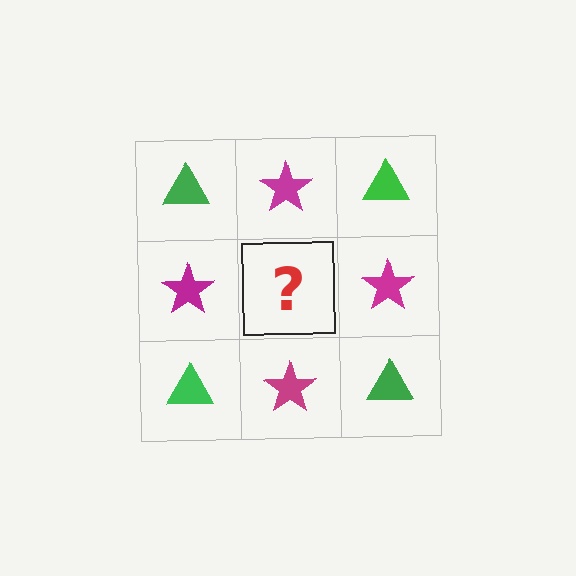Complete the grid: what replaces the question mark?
The question mark should be replaced with a green triangle.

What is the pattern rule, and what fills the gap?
The rule is that it alternates green triangle and magenta star in a checkerboard pattern. The gap should be filled with a green triangle.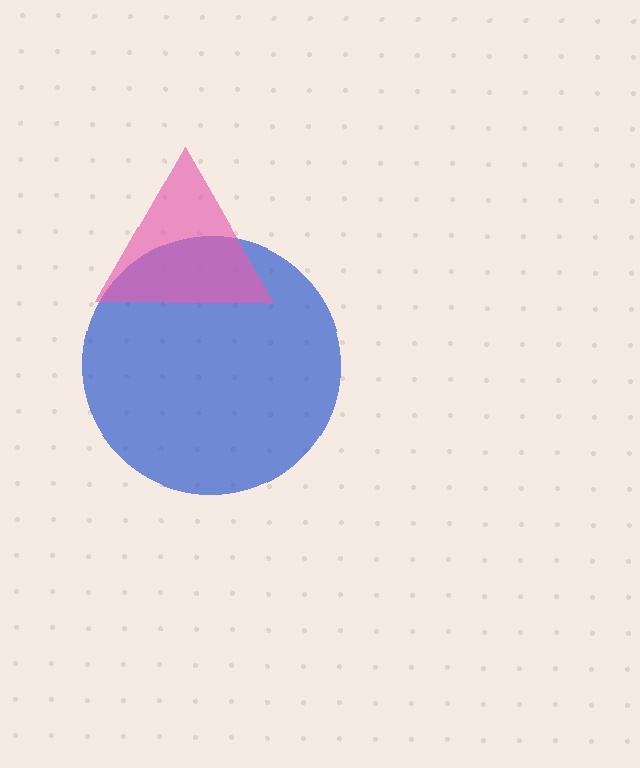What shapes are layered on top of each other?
The layered shapes are: a blue circle, a pink triangle.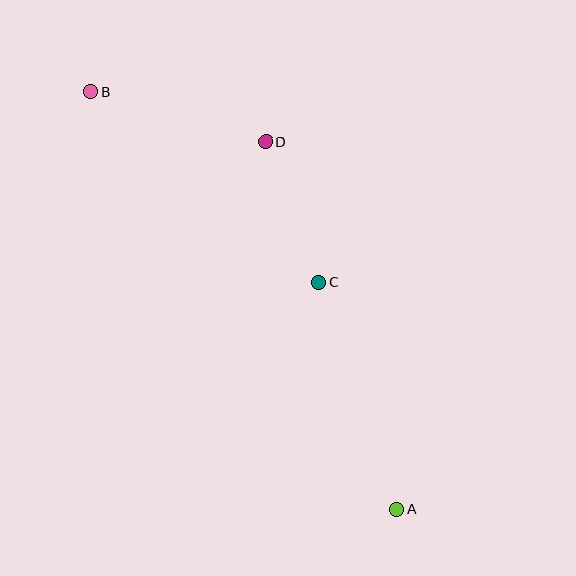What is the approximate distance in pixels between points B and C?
The distance between B and C is approximately 297 pixels.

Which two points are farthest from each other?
Points A and B are farthest from each other.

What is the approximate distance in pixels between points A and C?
The distance between A and C is approximately 241 pixels.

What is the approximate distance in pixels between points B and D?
The distance between B and D is approximately 182 pixels.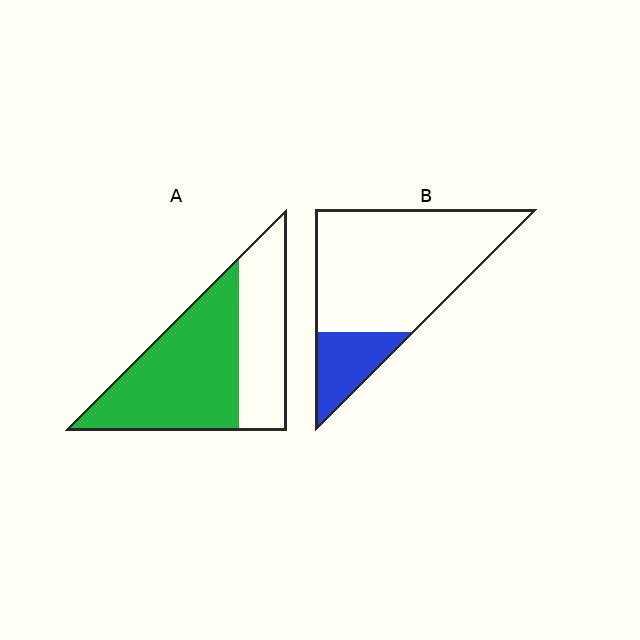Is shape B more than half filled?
No.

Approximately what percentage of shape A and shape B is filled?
A is approximately 60% and B is approximately 20%.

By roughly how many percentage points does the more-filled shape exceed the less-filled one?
By roughly 40 percentage points (A over B).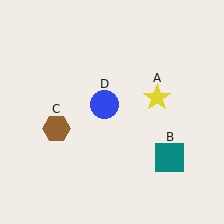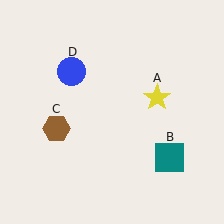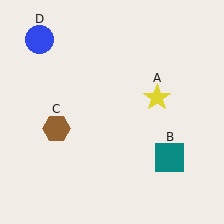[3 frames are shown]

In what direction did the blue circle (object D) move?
The blue circle (object D) moved up and to the left.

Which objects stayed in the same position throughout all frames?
Yellow star (object A) and teal square (object B) and brown hexagon (object C) remained stationary.